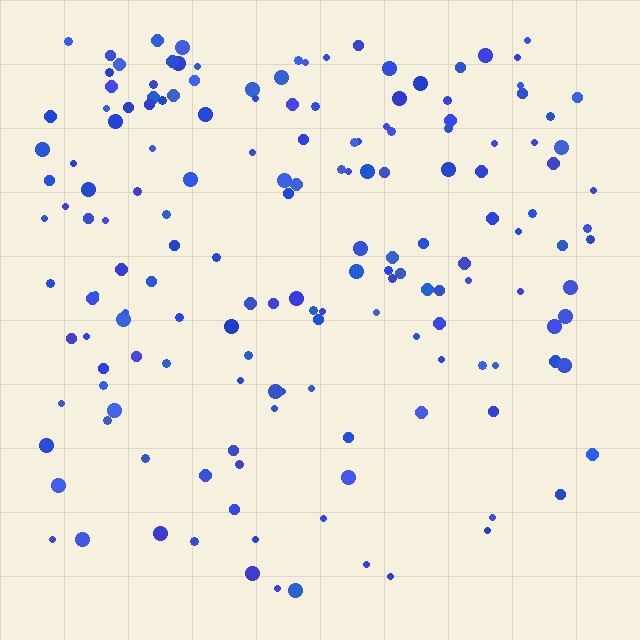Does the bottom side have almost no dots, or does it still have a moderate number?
Still a moderate number, just noticeably fewer than the top.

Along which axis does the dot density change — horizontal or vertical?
Vertical.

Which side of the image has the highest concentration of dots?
The top.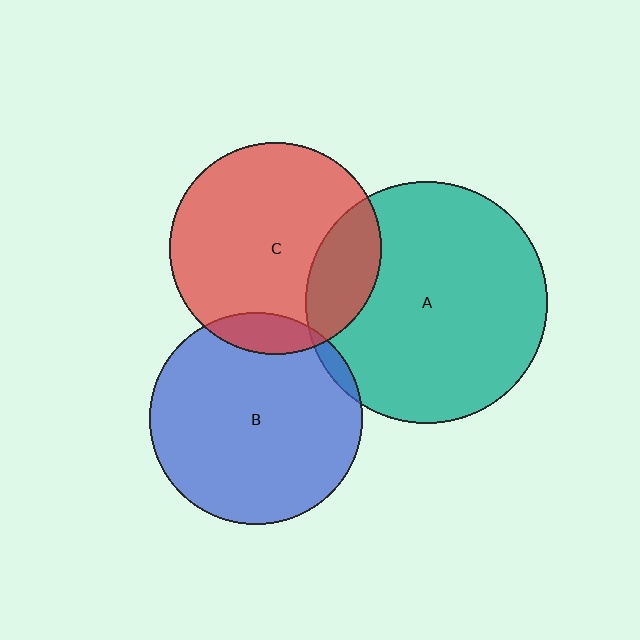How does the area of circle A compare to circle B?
Approximately 1.3 times.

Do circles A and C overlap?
Yes.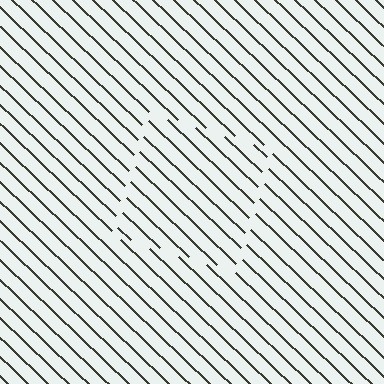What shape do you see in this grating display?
An illusory square. The interior of the shape contains the same grating, shifted by half a period — the contour is defined by the phase discontinuity where line-ends from the inner and outer gratings abut.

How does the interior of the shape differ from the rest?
The interior of the shape contains the same grating, shifted by half a period — the contour is defined by the phase discontinuity where line-ends from the inner and outer gratings abut.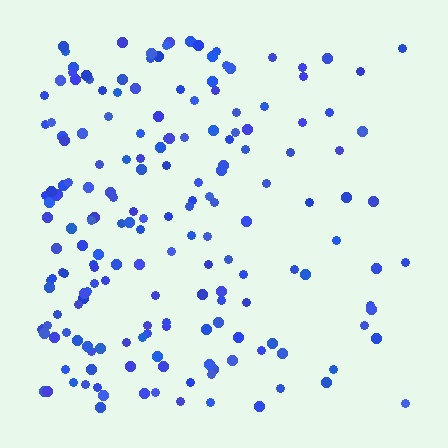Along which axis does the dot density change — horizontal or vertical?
Horizontal.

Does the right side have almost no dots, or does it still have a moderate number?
Still a moderate number, just noticeably fewer than the left.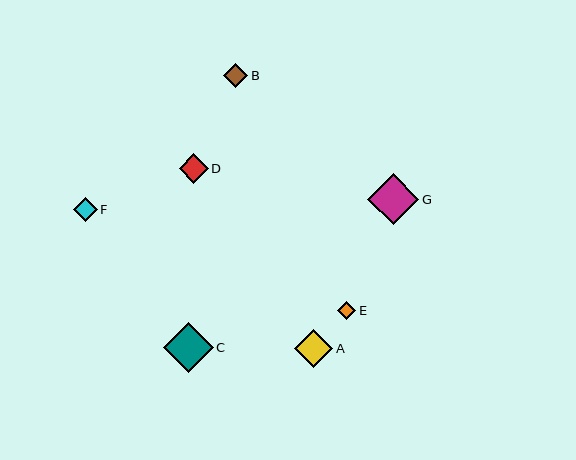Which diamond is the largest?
Diamond G is the largest with a size of approximately 51 pixels.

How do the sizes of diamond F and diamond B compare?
Diamond F and diamond B are approximately the same size.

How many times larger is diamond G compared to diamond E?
Diamond G is approximately 2.7 times the size of diamond E.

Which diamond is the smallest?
Diamond E is the smallest with a size of approximately 19 pixels.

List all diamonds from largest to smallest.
From largest to smallest: G, C, A, D, F, B, E.